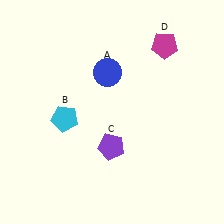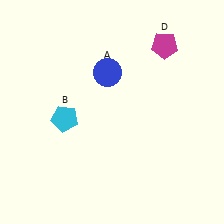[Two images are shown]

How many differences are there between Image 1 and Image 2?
There is 1 difference between the two images.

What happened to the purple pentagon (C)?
The purple pentagon (C) was removed in Image 2. It was in the bottom-left area of Image 1.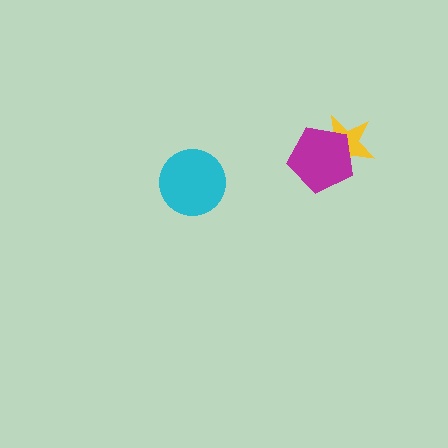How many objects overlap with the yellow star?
1 object overlaps with the yellow star.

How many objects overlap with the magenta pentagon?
1 object overlaps with the magenta pentagon.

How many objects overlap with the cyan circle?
0 objects overlap with the cyan circle.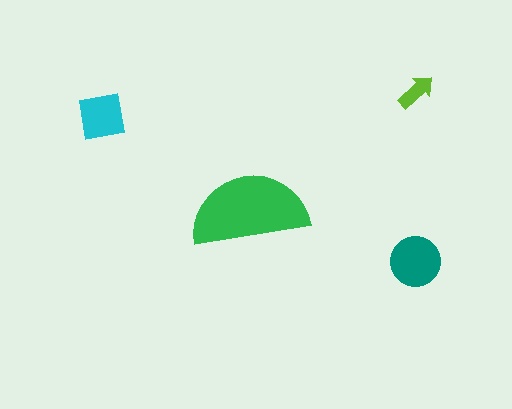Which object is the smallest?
The lime arrow.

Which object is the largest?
The green semicircle.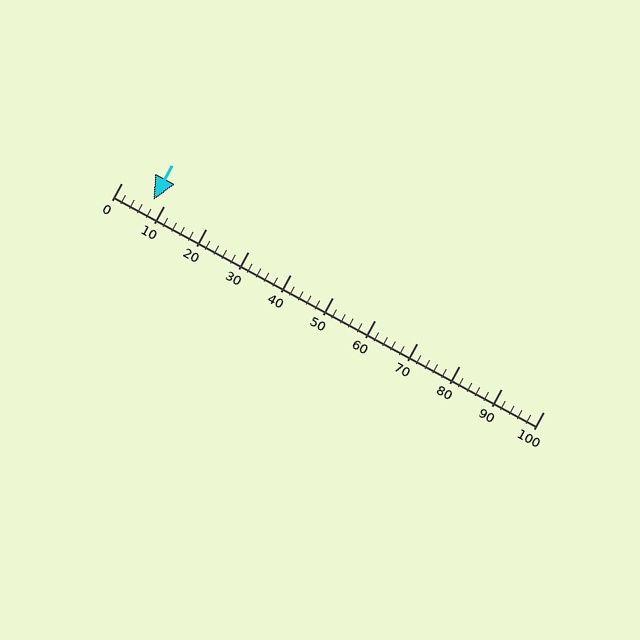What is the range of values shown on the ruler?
The ruler shows values from 0 to 100.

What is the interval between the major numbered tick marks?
The major tick marks are spaced 10 units apart.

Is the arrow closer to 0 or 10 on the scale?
The arrow is closer to 10.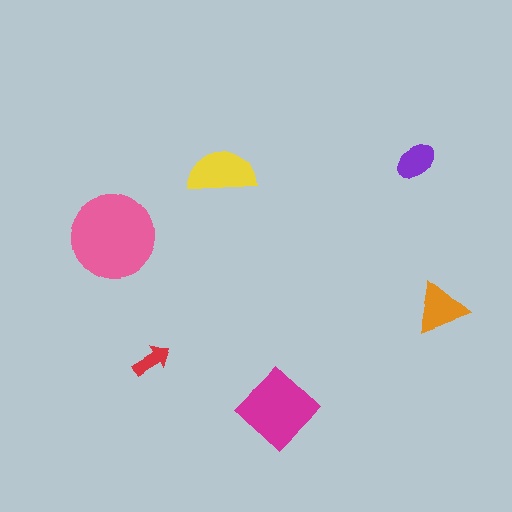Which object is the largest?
The pink circle.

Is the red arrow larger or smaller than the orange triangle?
Smaller.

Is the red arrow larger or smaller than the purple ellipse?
Smaller.